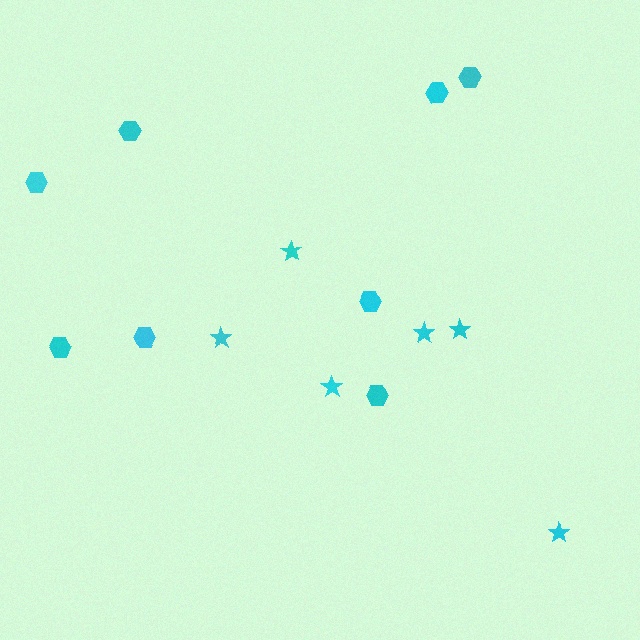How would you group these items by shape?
There are 2 groups: one group of stars (6) and one group of hexagons (8).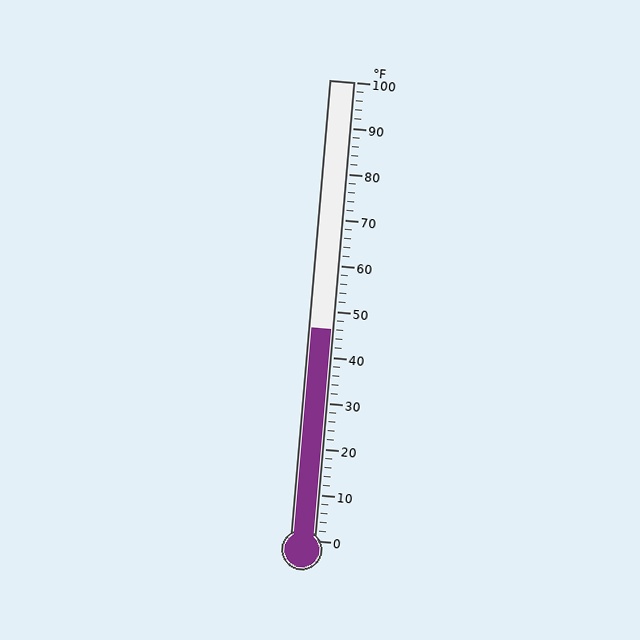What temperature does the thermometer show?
The thermometer shows approximately 46°F.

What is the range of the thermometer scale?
The thermometer scale ranges from 0°F to 100°F.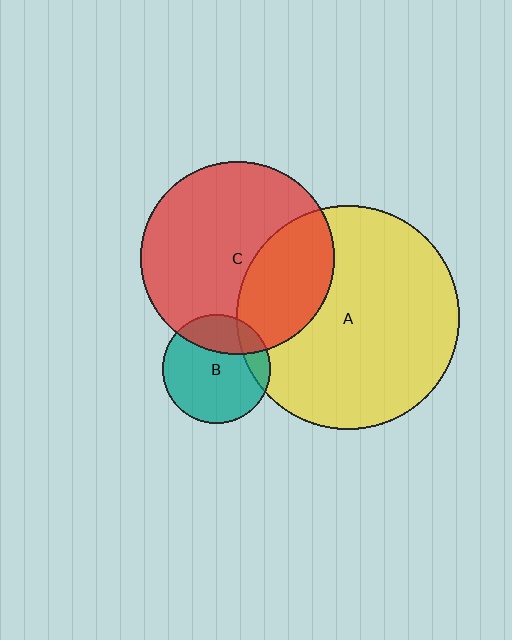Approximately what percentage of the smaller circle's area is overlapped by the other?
Approximately 15%.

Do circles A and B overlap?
Yes.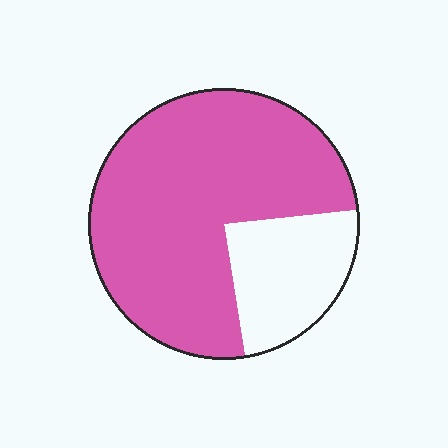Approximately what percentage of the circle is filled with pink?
Approximately 75%.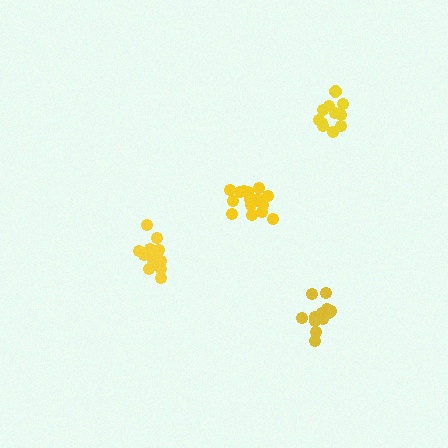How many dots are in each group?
Group 1: 16 dots, Group 2: 13 dots, Group 3: 12 dots, Group 4: 12 dots (53 total).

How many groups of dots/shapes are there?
There are 4 groups.